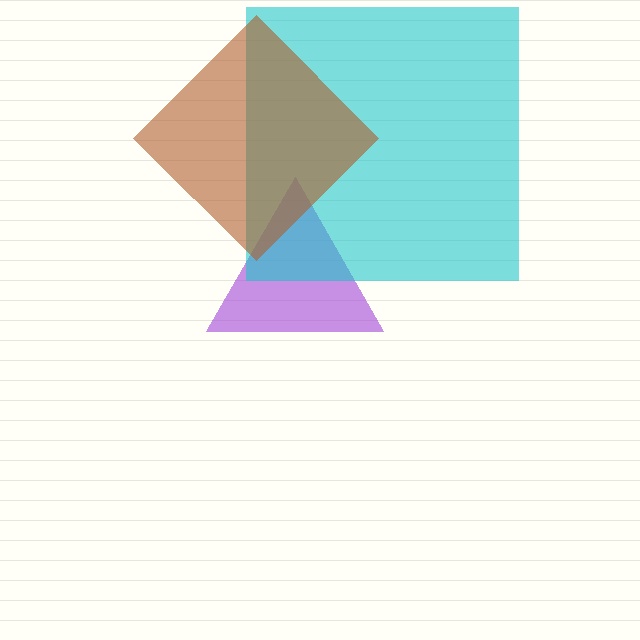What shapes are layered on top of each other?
The layered shapes are: a purple triangle, a cyan square, a brown diamond.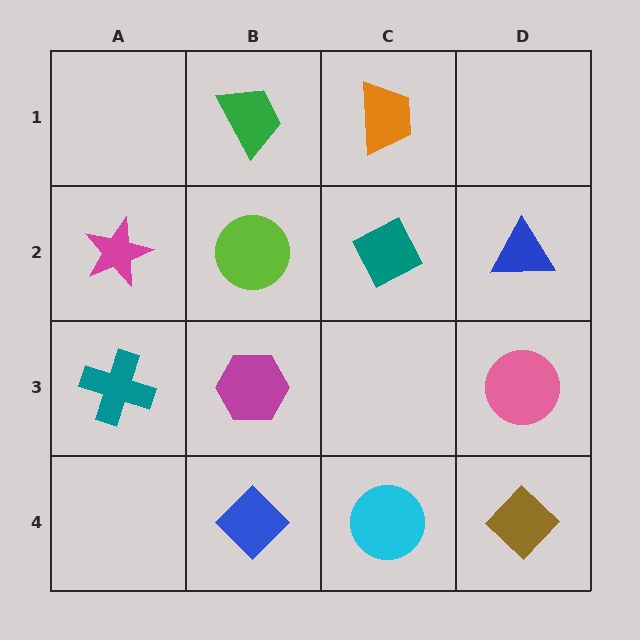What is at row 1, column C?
An orange trapezoid.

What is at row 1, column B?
A green trapezoid.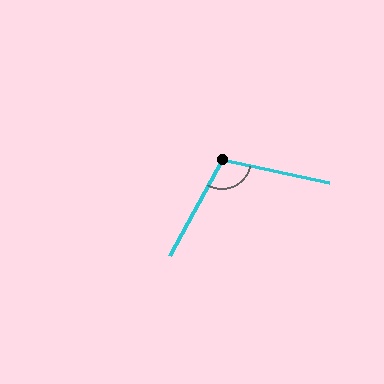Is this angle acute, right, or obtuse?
It is obtuse.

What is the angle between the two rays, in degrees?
Approximately 107 degrees.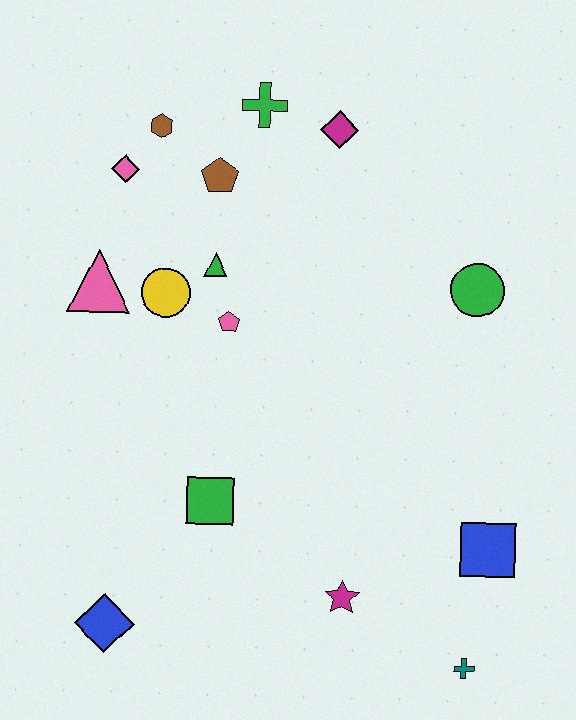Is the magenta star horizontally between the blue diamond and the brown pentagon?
No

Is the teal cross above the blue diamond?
No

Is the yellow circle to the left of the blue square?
Yes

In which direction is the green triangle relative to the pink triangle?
The green triangle is to the right of the pink triangle.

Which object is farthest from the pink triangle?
The teal cross is farthest from the pink triangle.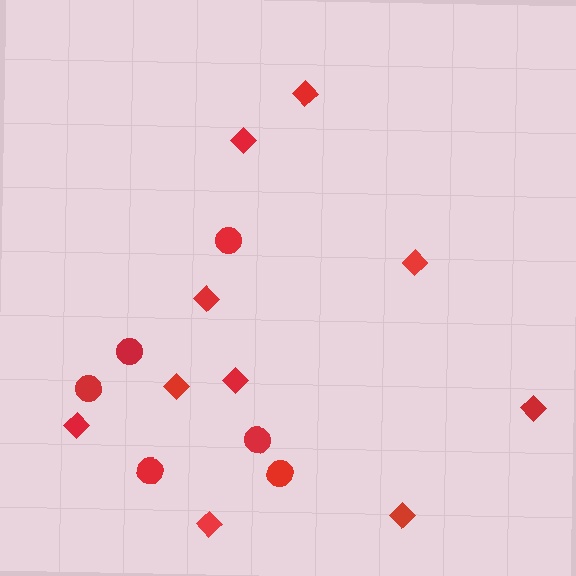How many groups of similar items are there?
There are 2 groups: one group of diamonds (10) and one group of circles (6).